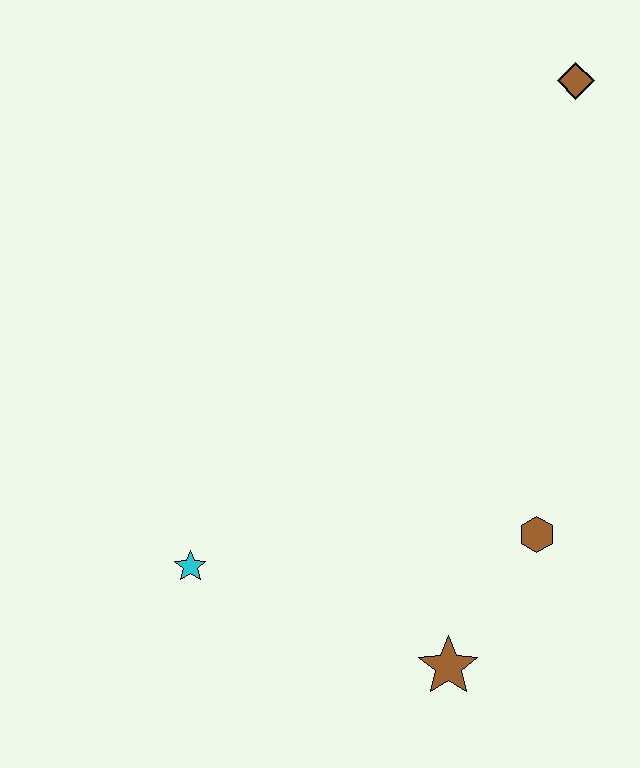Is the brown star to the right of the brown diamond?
No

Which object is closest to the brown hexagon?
The brown star is closest to the brown hexagon.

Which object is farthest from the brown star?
The brown diamond is farthest from the brown star.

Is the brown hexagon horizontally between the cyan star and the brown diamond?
Yes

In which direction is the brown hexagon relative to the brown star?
The brown hexagon is above the brown star.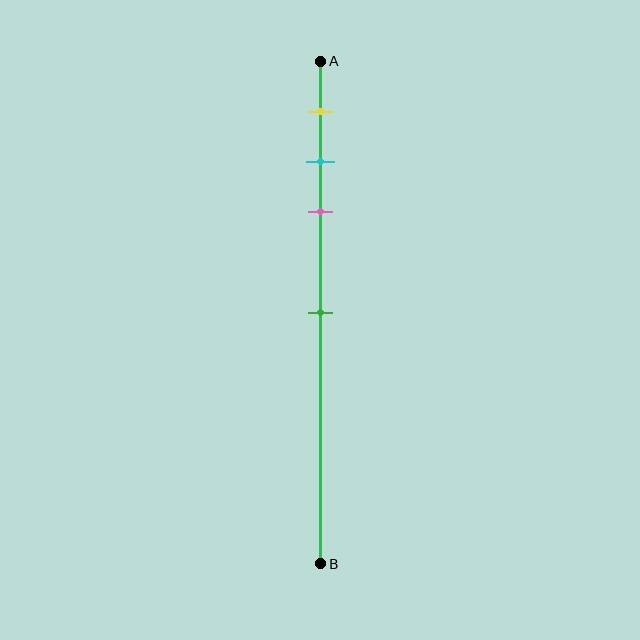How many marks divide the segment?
There are 4 marks dividing the segment.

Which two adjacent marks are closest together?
The cyan and pink marks are the closest adjacent pair.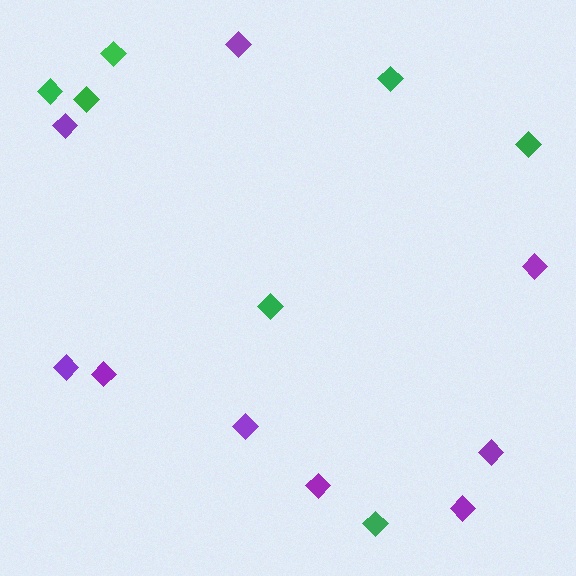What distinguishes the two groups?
There are 2 groups: one group of green diamonds (7) and one group of purple diamonds (9).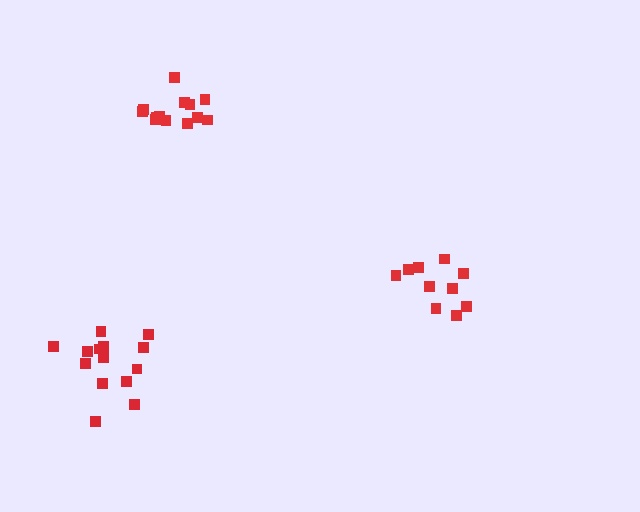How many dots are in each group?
Group 1: 14 dots, Group 2: 13 dots, Group 3: 10 dots (37 total).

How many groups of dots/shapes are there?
There are 3 groups.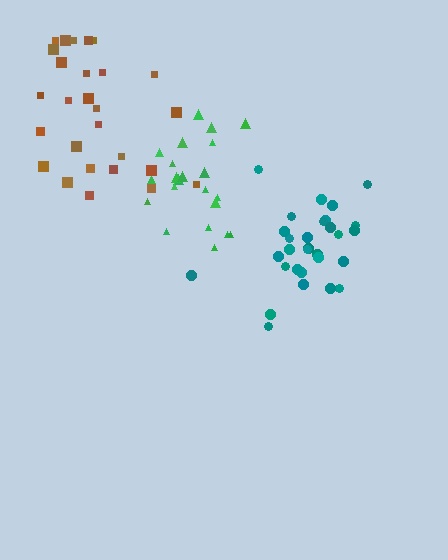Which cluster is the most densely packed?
Teal.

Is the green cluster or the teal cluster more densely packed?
Teal.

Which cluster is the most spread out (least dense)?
Brown.